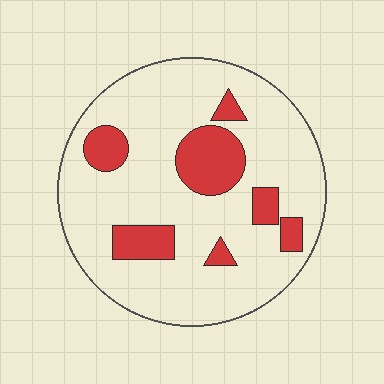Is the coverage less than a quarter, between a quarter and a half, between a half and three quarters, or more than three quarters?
Less than a quarter.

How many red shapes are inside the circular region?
7.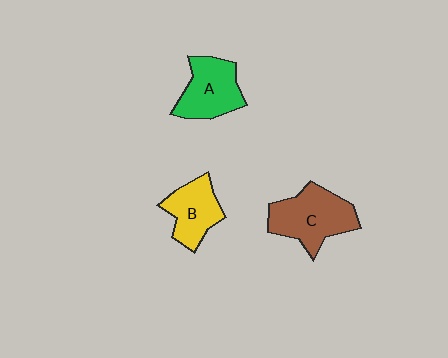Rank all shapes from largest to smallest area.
From largest to smallest: C (brown), A (green), B (yellow).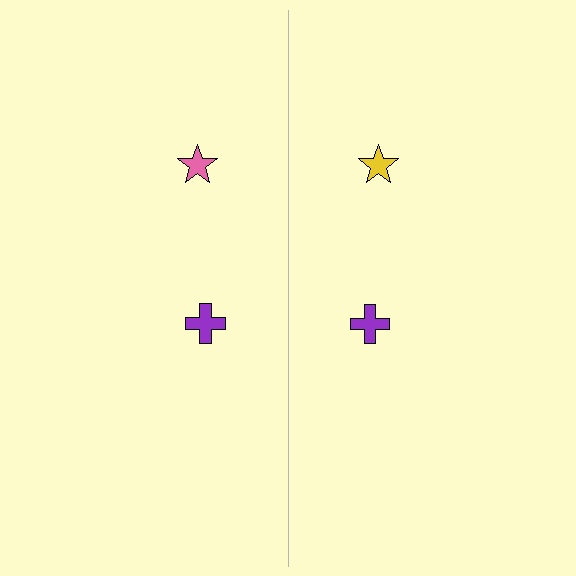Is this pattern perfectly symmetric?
No, the pattern is not perfectly symmetric. The yellow star on the right side breaks the symmetry — its mirror counterpart is pink.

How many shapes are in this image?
There are 4 shapes in this image.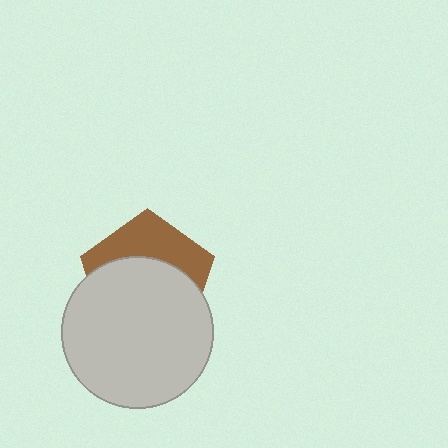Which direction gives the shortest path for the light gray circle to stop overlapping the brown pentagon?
Moving down gives the shortest separation.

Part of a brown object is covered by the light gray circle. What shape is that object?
It is a pentagon.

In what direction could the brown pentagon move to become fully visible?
The brown pentagon could move up. That would shift it out from behind the light gray circle entirely.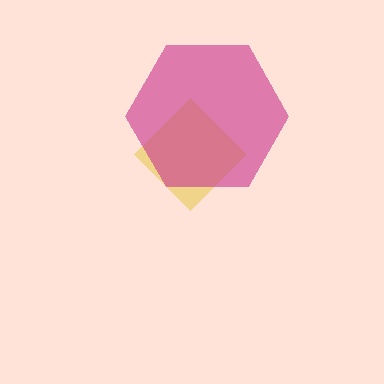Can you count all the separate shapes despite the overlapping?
Yes, there are 2 separate shapes.